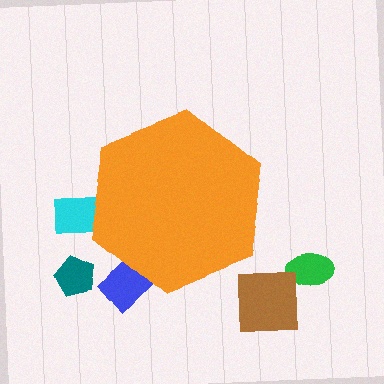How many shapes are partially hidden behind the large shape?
2 shapes are partially hidden.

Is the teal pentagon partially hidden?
No, the teal pentagon is fully visible.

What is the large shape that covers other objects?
An orange hexagon.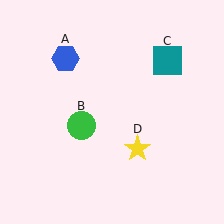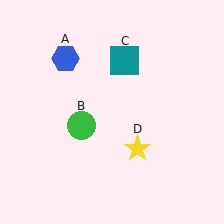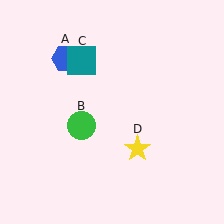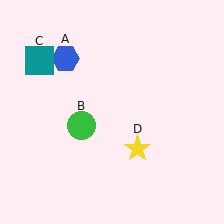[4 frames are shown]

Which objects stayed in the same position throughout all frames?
Blue hexagon (object A) and green circle (object B) and yellow star (object D) remained stationary.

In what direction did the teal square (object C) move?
The teal square (object C) moved left.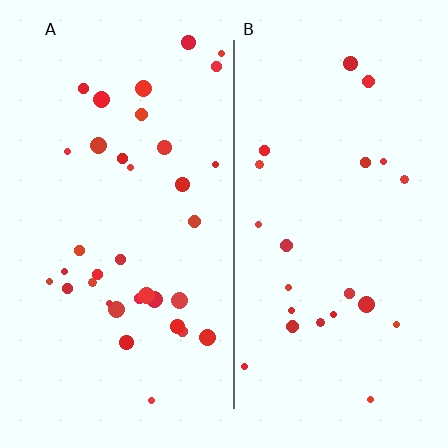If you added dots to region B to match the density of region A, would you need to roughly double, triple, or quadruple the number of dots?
Approximately double.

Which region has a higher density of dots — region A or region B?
A (the left).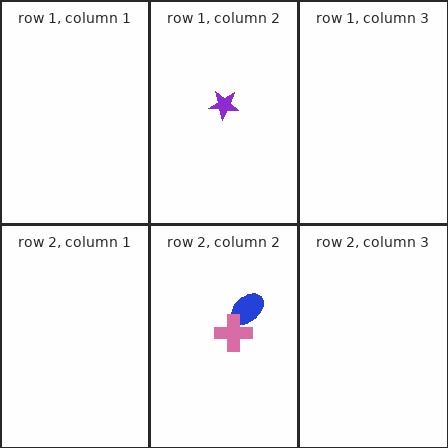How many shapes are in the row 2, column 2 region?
2.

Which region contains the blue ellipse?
The row 2, column 2 region.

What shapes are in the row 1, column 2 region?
The purple star.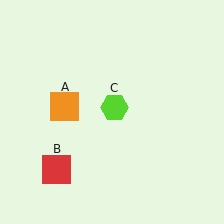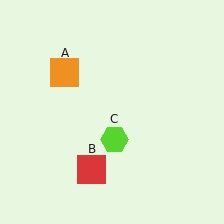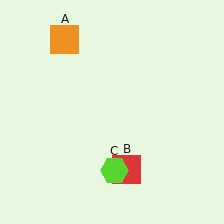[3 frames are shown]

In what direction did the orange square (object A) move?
The orange square (object A) moved up.